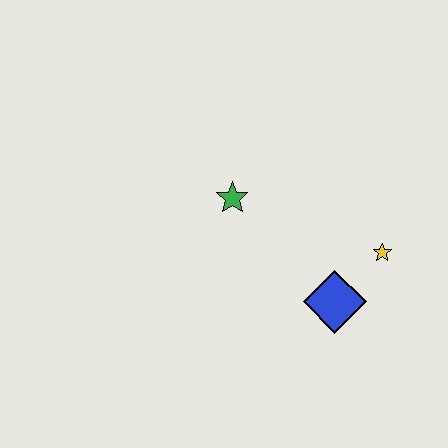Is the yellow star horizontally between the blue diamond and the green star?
No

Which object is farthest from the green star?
The yellow star is farthest from the green star.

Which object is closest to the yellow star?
The blue diamond is closest to the yellow star.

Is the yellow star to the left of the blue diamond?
No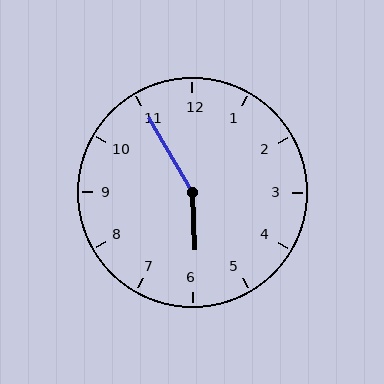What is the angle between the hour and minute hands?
Approximately 152 degrees.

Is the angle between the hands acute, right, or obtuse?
It is obtuse.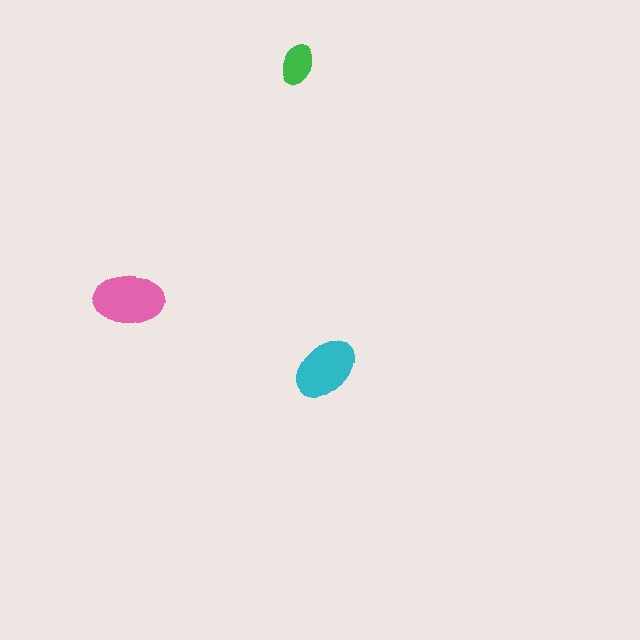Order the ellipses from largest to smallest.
the pink one, the cyan one, the green one.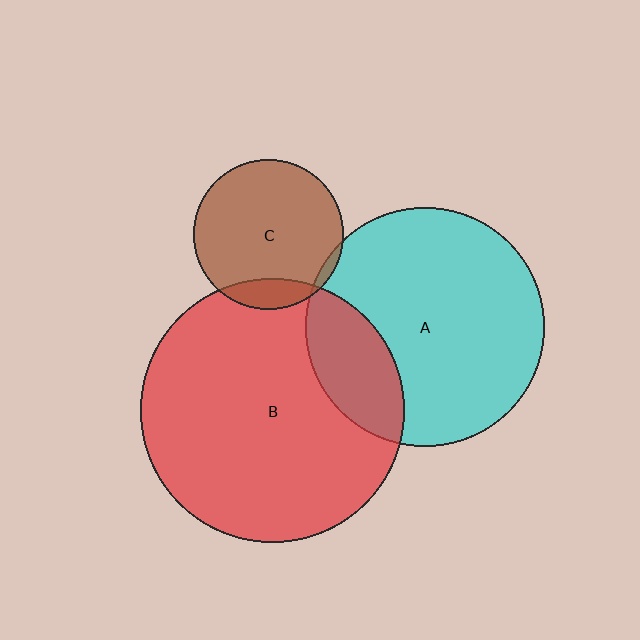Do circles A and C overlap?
Yes.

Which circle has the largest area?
Circle B (red).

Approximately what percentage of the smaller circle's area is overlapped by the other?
Approximately 5%.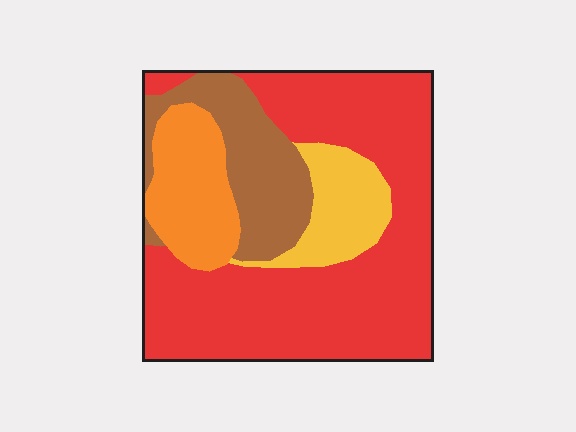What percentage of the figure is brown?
Brown takes up about one sixth (1/6) of the figure.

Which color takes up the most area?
Red, at roughly 60%.